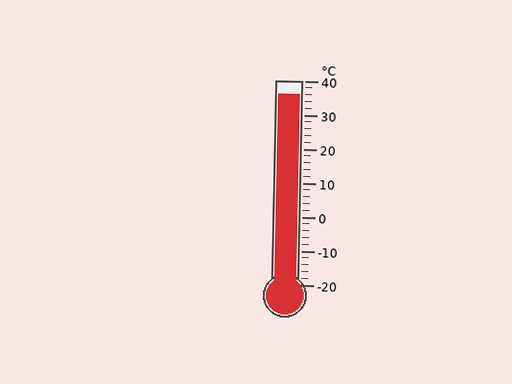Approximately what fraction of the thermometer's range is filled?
The thermometer is filled to approximately 95% of its range.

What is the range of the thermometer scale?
The thermometer scale ranges from -20°C to 40°C.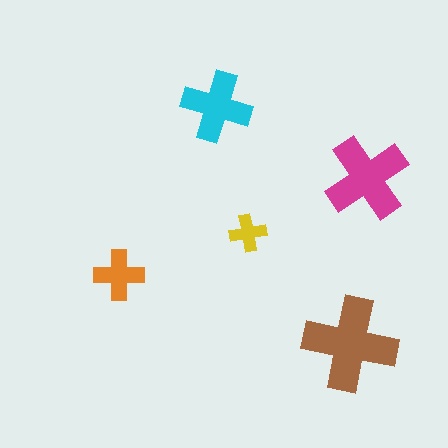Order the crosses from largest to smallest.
the brown one, the magenta one, the cyan one, the orange one, the yellow one.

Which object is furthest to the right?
The magenta cross is rightmost.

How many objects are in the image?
There are 5 objects in the image.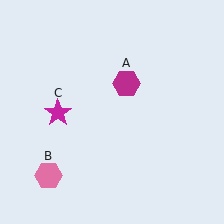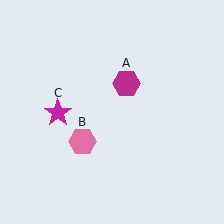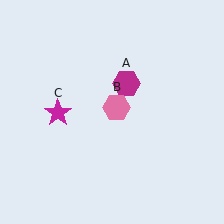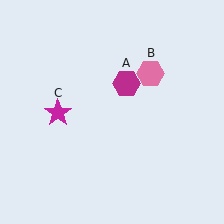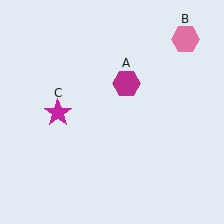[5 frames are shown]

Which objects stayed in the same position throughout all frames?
Magenta hexagon (object A) and magenta star (object C) remained stationary.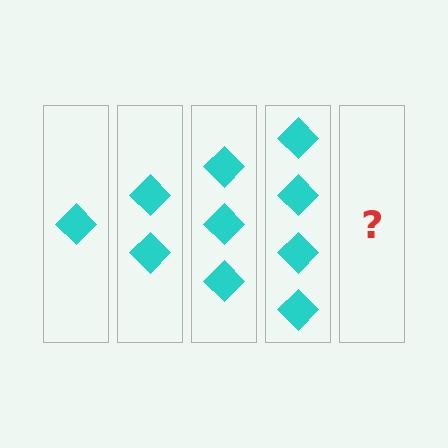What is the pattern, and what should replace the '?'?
The pattern is that each step adds one more diamond. The '?' should be 5 diamonds.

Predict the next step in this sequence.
The next step is 5 diamonds.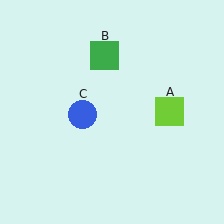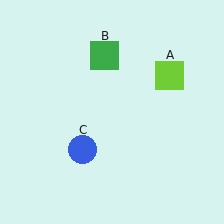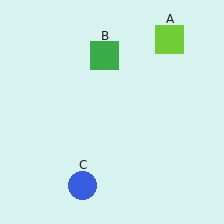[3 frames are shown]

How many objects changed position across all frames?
2 objects changed position: lime square (object A), blue circle (object C).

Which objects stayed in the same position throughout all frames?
Green square (object B) remained stationary.